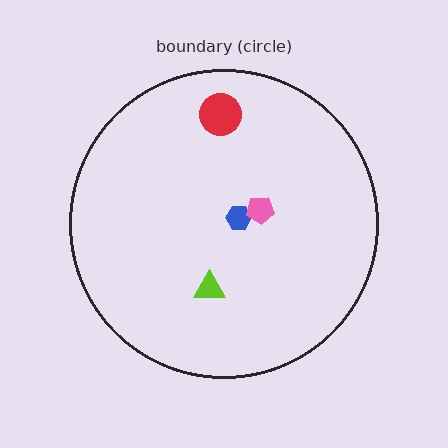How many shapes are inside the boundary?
4 inside, 0 outside.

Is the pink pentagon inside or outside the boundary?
Inside.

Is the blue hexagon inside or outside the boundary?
Inside.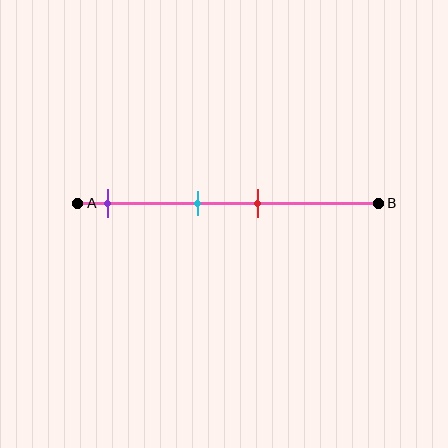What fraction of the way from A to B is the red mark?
The red mark is approximately 60% (0.6) of the way from A to B.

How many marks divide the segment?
There are 3 marks dividing the segment.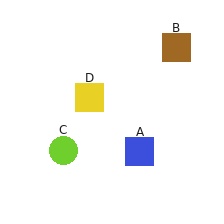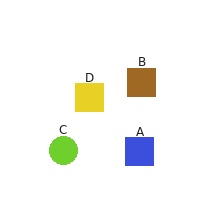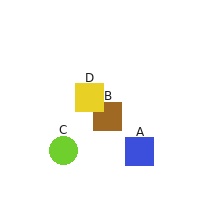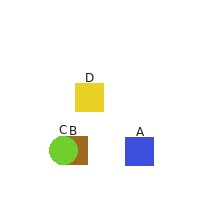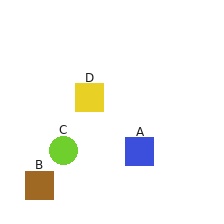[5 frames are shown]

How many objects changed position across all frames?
1 object changed position: brown square (object B).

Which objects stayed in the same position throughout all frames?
Blue square (object A) and lime circle (object C) and yellow square (object D) remained stationary.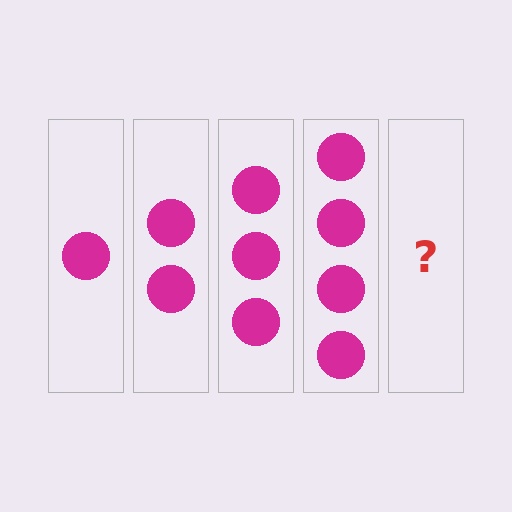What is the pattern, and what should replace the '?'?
The pattern is that each step adds one more circle. The '?' should be 5 circles.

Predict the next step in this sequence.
The next step is 5 circles.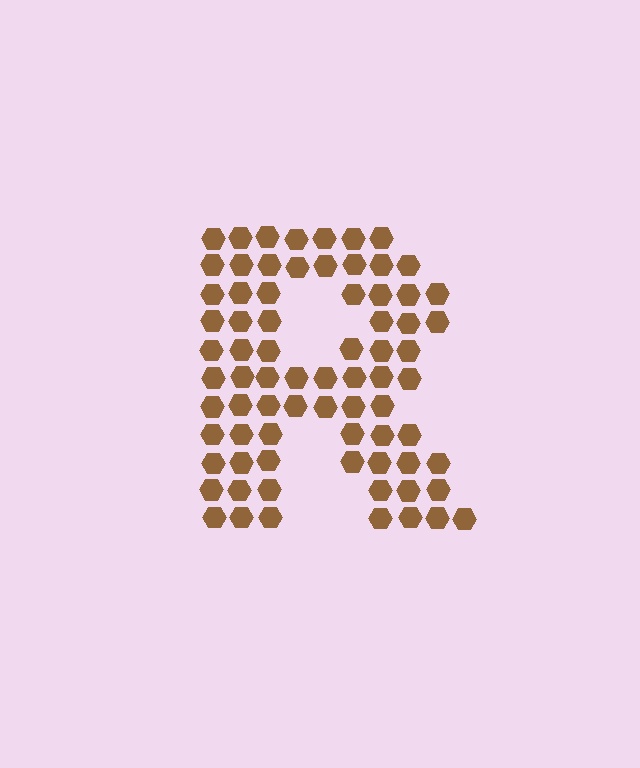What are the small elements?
The small elements are hexagons.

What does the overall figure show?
The overall figure shows the letter R.